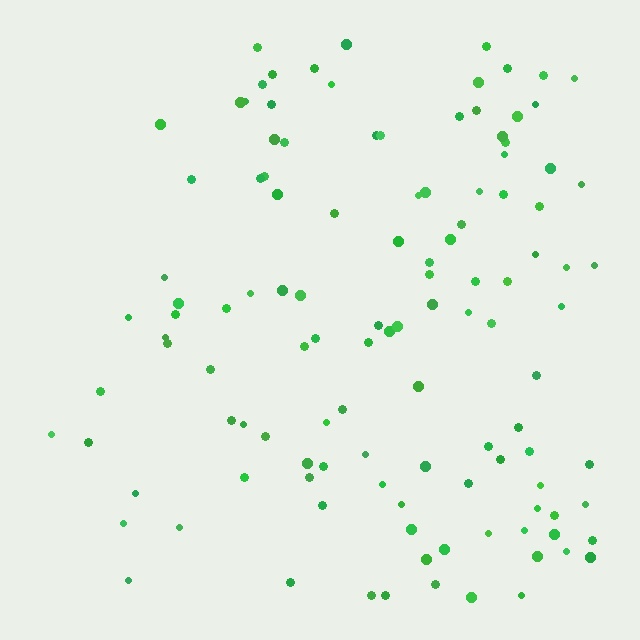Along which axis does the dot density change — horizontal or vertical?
Horizontal.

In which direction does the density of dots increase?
From left to right, with the right side densest.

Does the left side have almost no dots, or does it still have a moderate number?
Still a moderate number, just noticeably fewer than the right.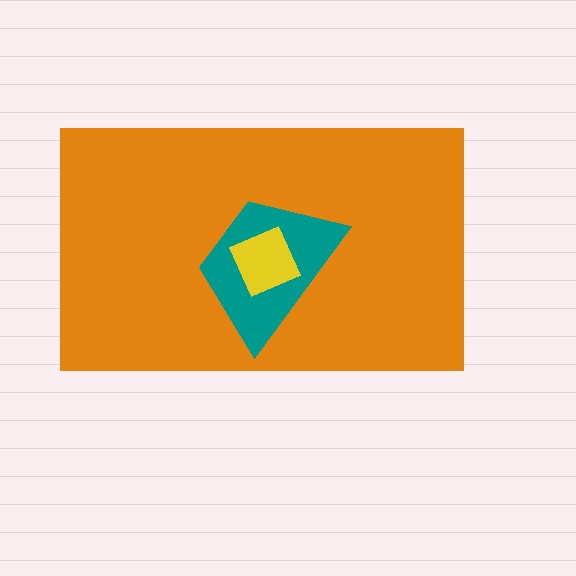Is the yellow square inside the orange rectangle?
Yes.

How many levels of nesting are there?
3.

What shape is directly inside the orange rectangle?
The teal trapezoid.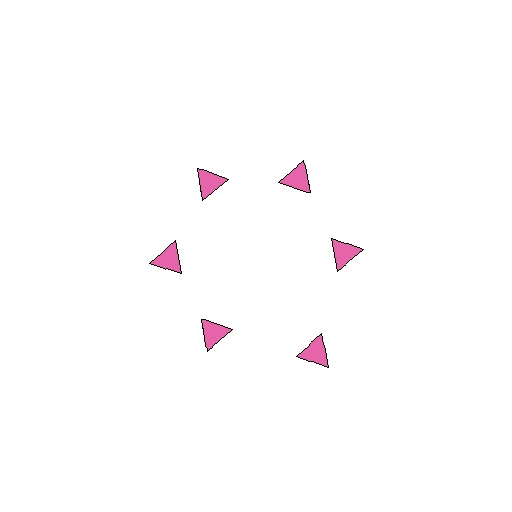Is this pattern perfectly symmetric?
No. The 6 pink triangles are arranged in a ring, but one element near the 5 o'clock position is pushed outward from the center, breaking the 6-fold rotational symmetry.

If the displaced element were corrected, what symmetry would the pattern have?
It would have 6-fold rotational symmetry — the pattern would map onto itself every 60 degrees.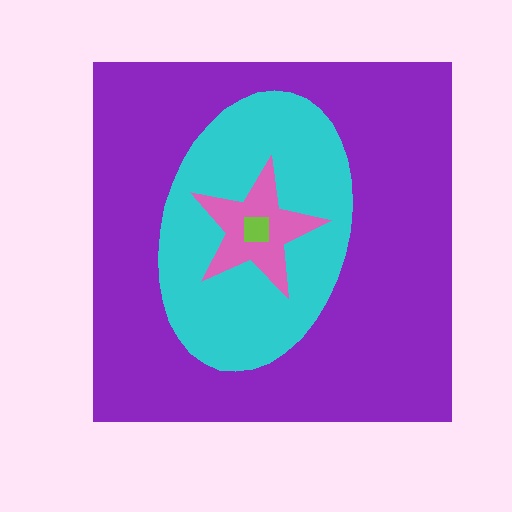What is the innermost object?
The lime square.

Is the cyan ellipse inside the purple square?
Yes.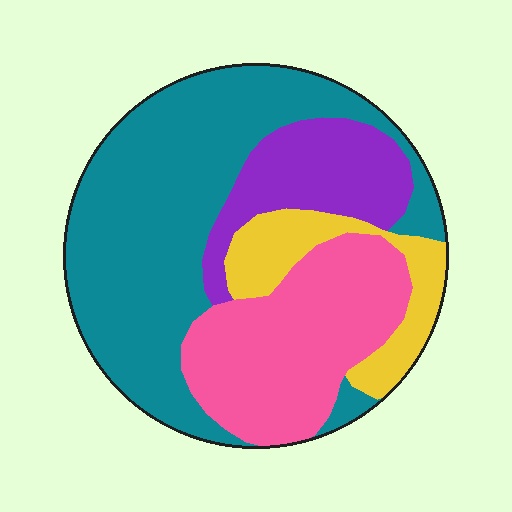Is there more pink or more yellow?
Pink.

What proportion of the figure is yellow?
Yellow takes up about one eighth (1/8) of the figure.